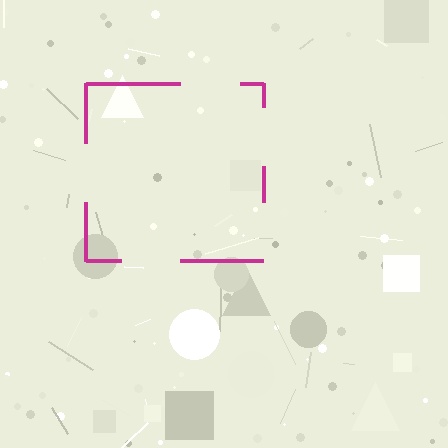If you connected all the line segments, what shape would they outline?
They would outline a square.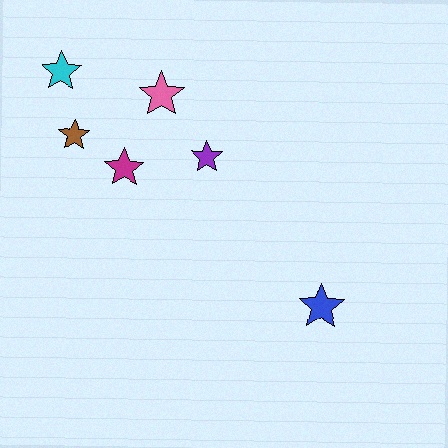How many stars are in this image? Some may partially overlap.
There are 6 stars.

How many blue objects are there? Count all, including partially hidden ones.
There is 1 blue object.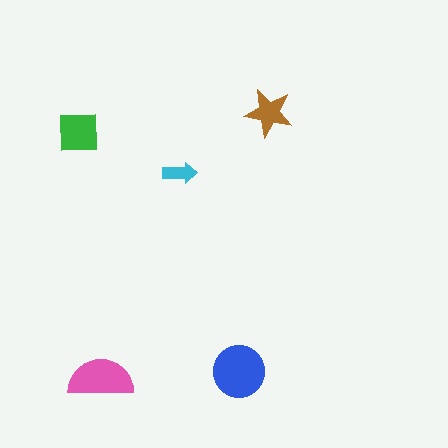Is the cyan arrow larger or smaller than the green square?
Smaller.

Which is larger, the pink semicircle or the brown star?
The pink semicircle.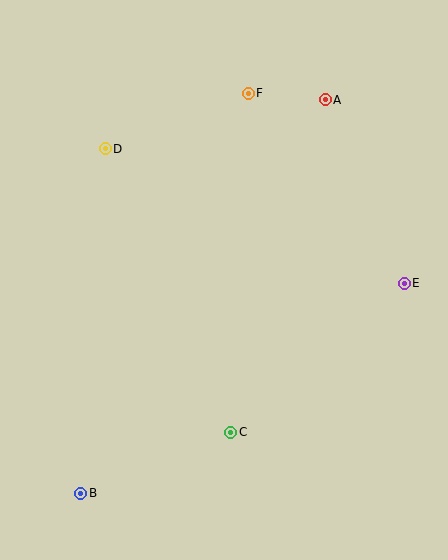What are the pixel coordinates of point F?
Point F is at (248, 93).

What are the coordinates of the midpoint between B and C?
The midpoint between B and C is at (156, 463).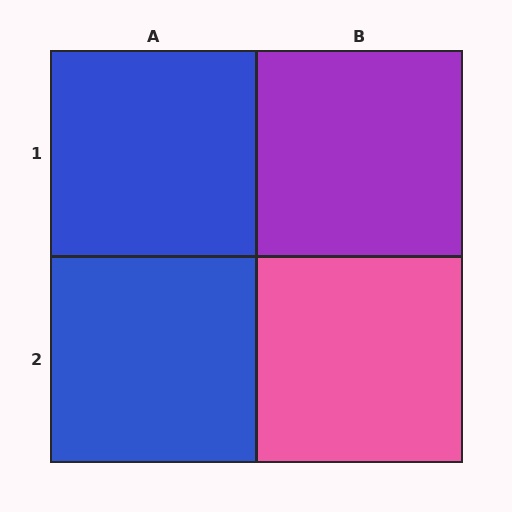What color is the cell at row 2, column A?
Blue.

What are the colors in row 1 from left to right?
Blue, purple.